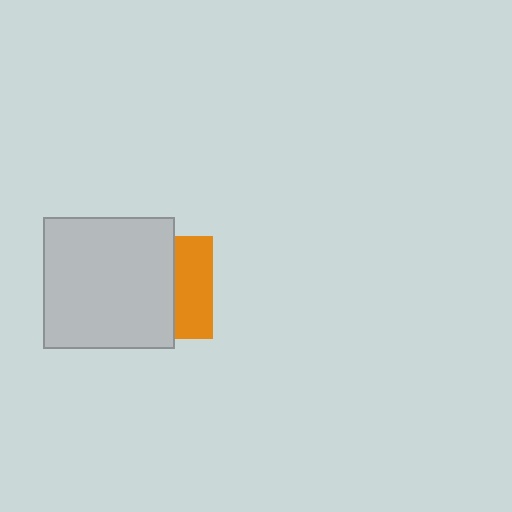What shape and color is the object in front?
The object in front is a light gray square.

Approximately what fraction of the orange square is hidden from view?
Roughly 63% of the orange square is hidden behind the light gray square.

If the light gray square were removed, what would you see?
You would see the complete orange square.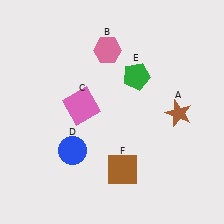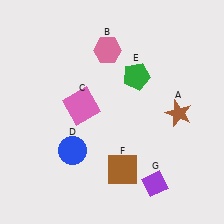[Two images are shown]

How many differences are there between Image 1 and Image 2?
There is 1 difference between the two images.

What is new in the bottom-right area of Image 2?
A purple diamond (G) was added in the bottom-right area of Image 2.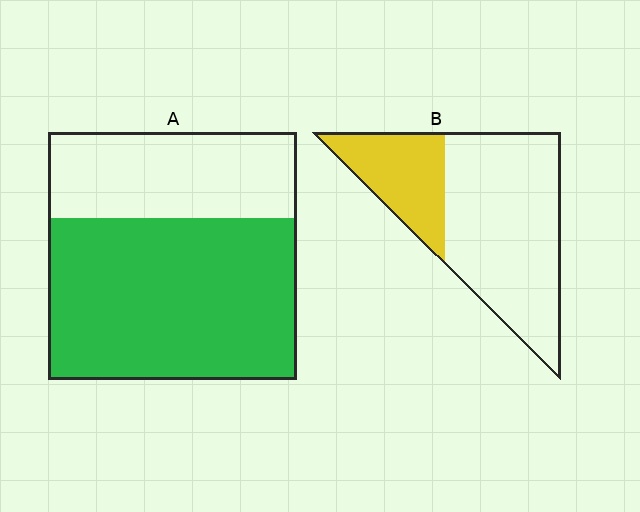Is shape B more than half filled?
No.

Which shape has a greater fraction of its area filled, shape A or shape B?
Shape A.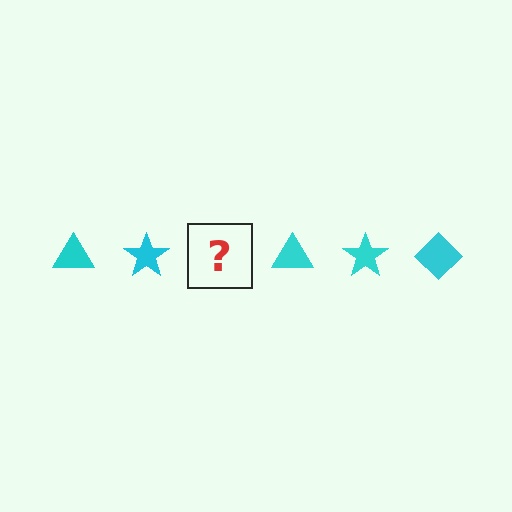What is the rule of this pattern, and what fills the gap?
The rule is that the pattern cycles through triangle, star, diamond shapes in cyan. The gap should be filled with a cyan diamond.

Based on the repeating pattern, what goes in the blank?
The blank should be a cyan diamond.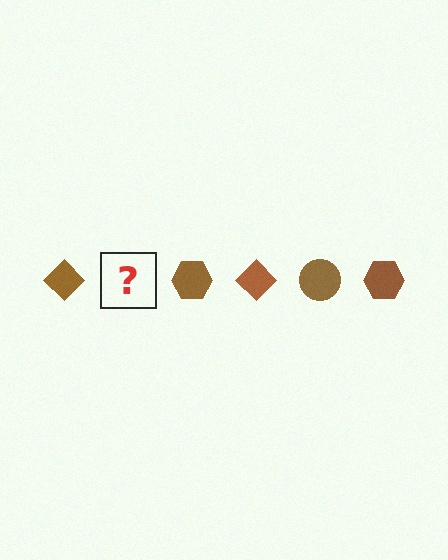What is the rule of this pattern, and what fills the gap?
The rule is that the pattern cycles through diamond, circle, hexagon shapes in brown. The gap should be filled with a brown circle.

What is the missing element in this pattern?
The missing element is a brown circle.